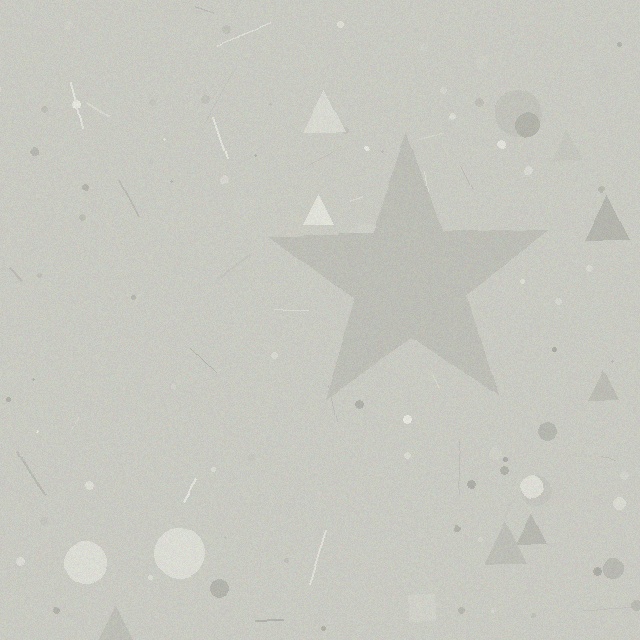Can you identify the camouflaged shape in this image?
The camouflaged shape is a star.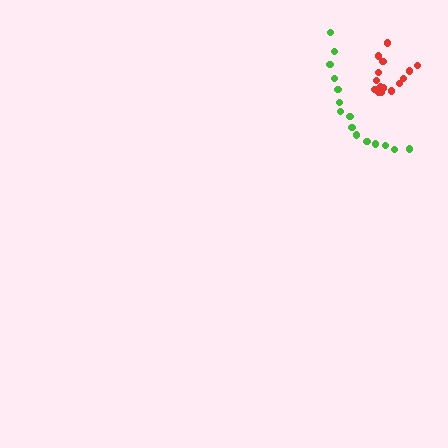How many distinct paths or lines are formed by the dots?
There are 2 distinct paths.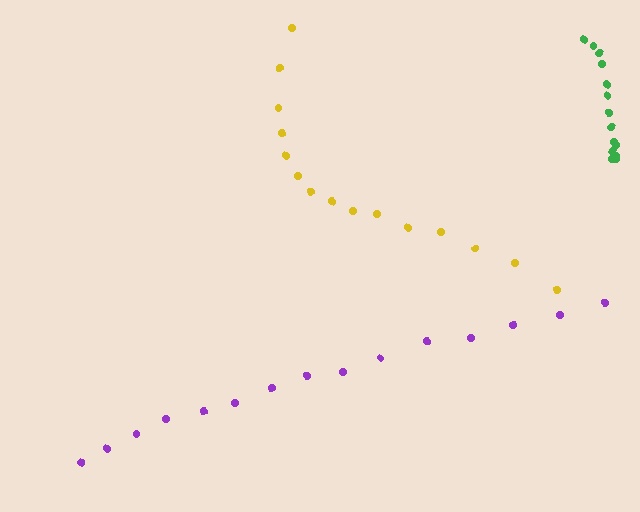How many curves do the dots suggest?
There are 3 distinct paths.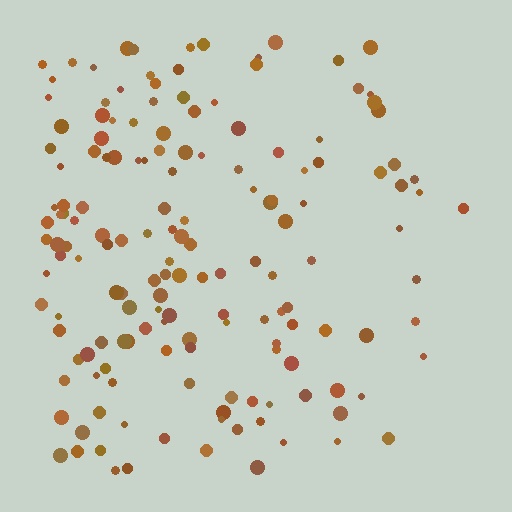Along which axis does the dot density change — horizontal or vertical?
Horizontal.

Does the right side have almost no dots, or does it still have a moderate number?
Still a moderate number, just noticeably fewer than the left.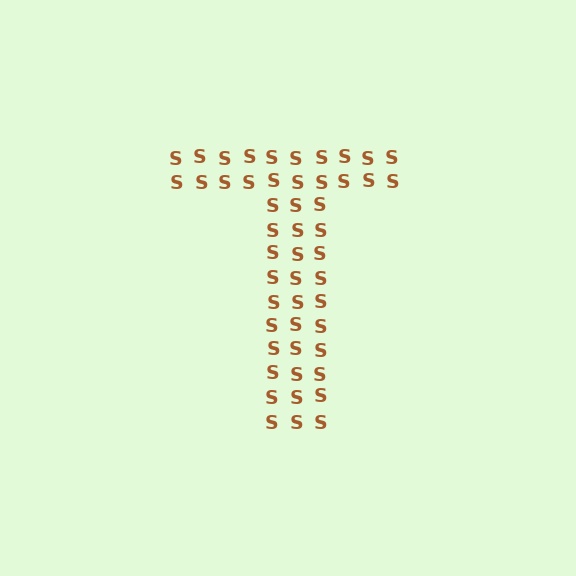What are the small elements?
The small elements are letter S's.